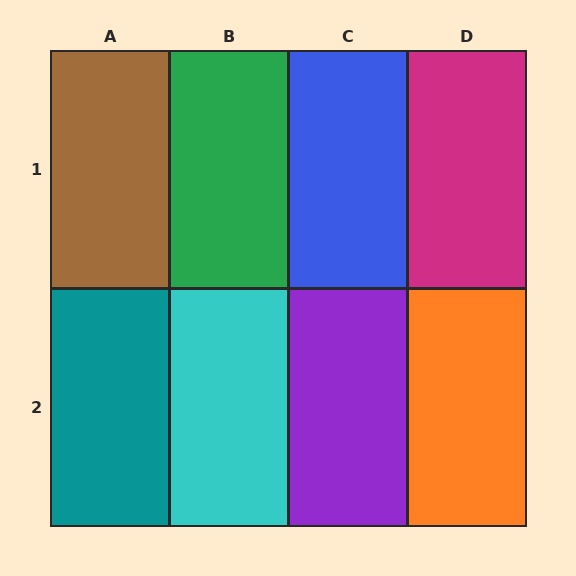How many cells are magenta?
1 cell is magenta.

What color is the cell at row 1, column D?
Magenta.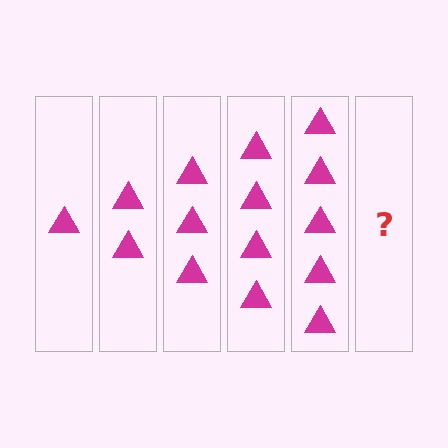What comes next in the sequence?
The next element should be 6 triangles.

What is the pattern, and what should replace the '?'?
The pattern is that each step adds one more triangle. The '?' should be 6 triangles.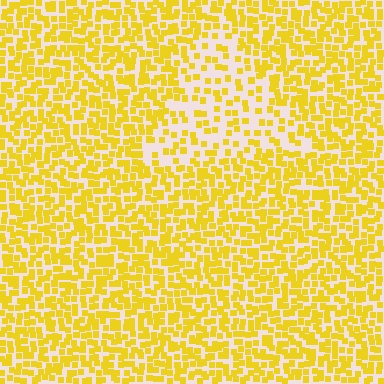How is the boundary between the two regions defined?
The boundary is defined by a change in element density (approximately 2.1x ratio). All elements are the same color, size, and shape.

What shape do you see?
I see a triangle.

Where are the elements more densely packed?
The elements are more densely packed outside the triangle boundary.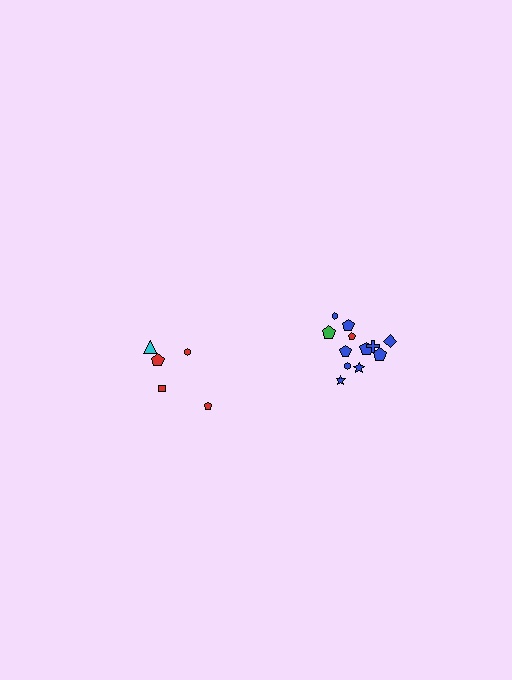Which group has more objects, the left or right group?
The right group.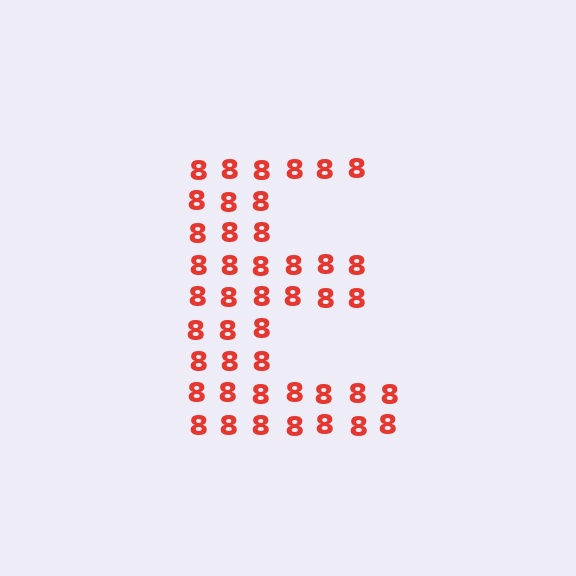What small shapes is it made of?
It is made of small digit 8's.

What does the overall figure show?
The overall figure shows the letter E.